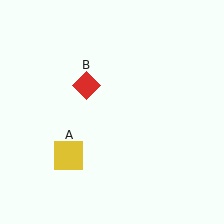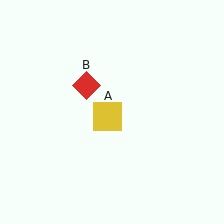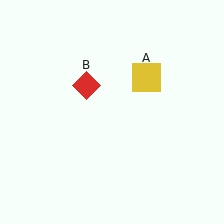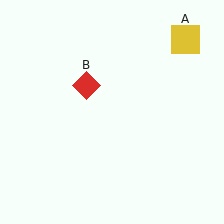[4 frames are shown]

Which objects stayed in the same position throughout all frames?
Red diamond (object B) remained stationary.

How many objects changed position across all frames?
1 object changed position: yellow square (object A).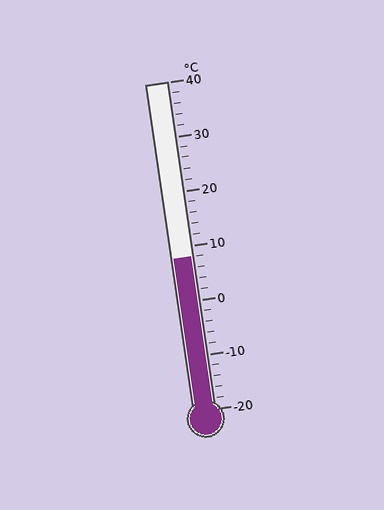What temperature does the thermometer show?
The thermometer shows approximately 8°C.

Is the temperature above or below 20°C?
The temperature is below 20°C.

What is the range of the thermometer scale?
The thermometer scale ranges from -20°C to 40°C.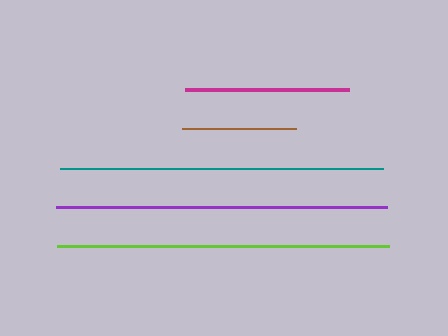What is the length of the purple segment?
The purple segment is approximately 331 pixels long.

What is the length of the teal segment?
The teal segment is approximately 323 pixels long.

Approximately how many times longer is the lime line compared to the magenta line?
The lime line is approximately 2.0 times the length of the magenta line.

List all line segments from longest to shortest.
From longest to shortest: lime, purple, teal, magenta, brown.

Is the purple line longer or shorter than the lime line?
The lime line is longer than the purple line.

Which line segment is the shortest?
The brown line is the shortest at approximately 114 pixels.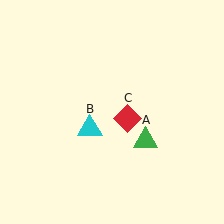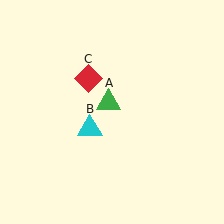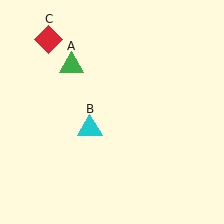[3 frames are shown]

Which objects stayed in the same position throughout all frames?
Cyan triangle (object B) remained stationary.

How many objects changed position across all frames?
2 objects changed position: green triangle (object A), red diamond (object C).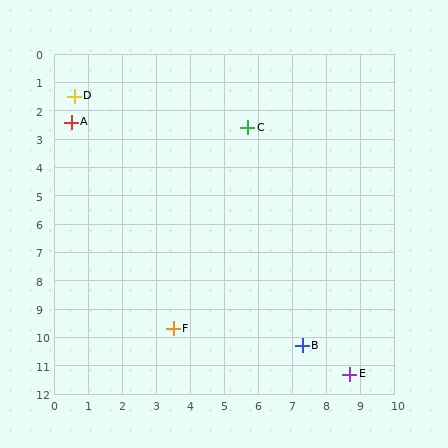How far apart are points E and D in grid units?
Points E and D are about 12.7 grid units apart.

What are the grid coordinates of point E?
Point E is at approximately (8.7, 11.3).